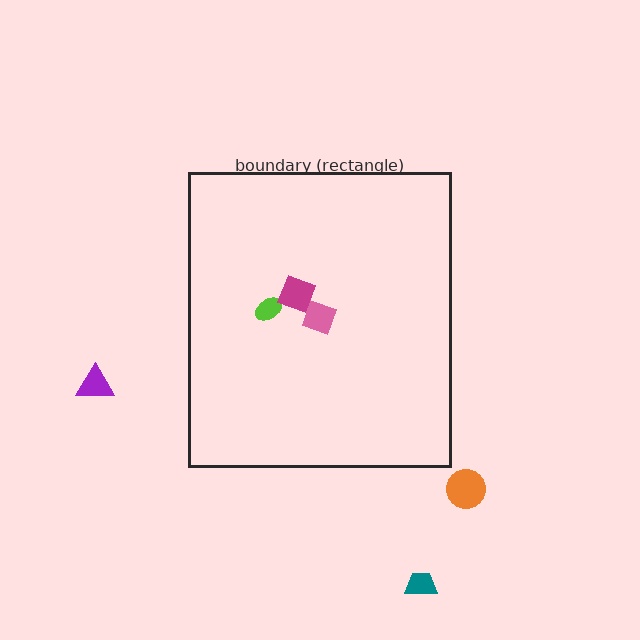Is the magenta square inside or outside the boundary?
Inside.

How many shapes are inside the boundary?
3 inside, 3 outside.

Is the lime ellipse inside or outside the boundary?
Inside.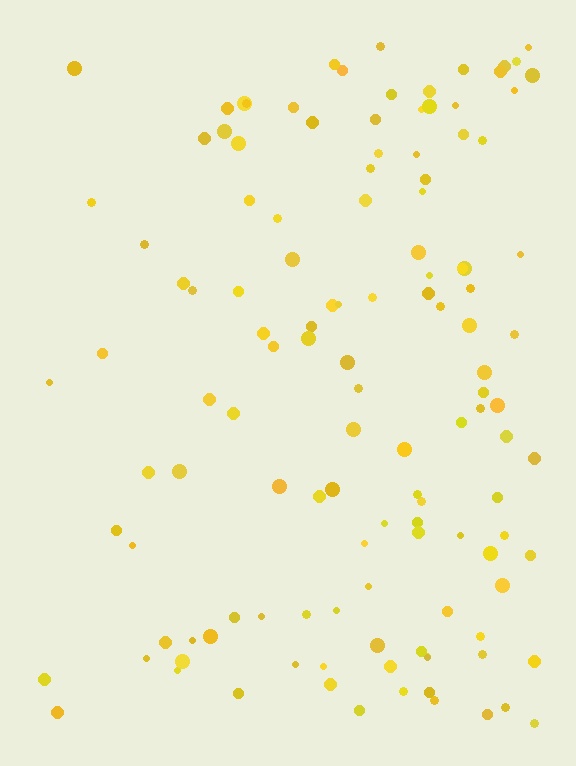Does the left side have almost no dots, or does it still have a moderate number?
Still a moderate number, just noticeably fewer than the right.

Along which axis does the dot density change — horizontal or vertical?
Horizontal.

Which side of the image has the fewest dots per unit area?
The left.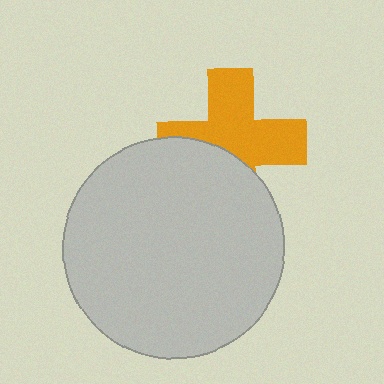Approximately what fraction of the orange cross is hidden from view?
Roughly 39% of the orange cross is hidden behind the light gray circle.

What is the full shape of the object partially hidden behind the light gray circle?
The partially hidden object is an orange cross.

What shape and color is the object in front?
The object in front is a light gray circle.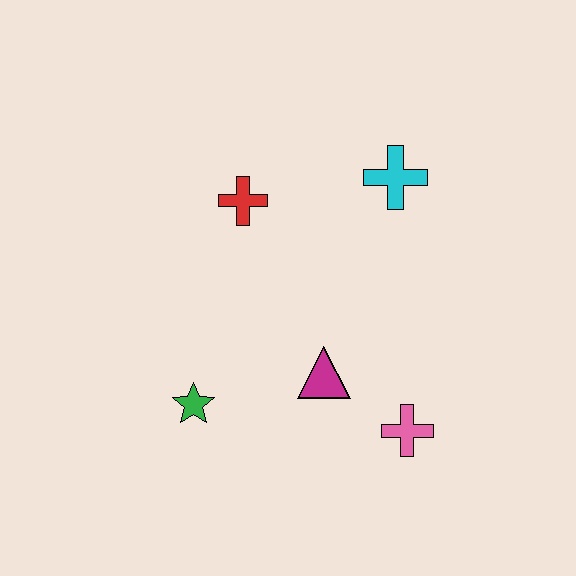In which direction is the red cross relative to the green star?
The red cross is above the green star.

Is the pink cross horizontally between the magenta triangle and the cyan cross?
No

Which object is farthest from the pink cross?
The red cross is farthest from the pink cross.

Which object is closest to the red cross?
The cyan cross is closest to the red cross.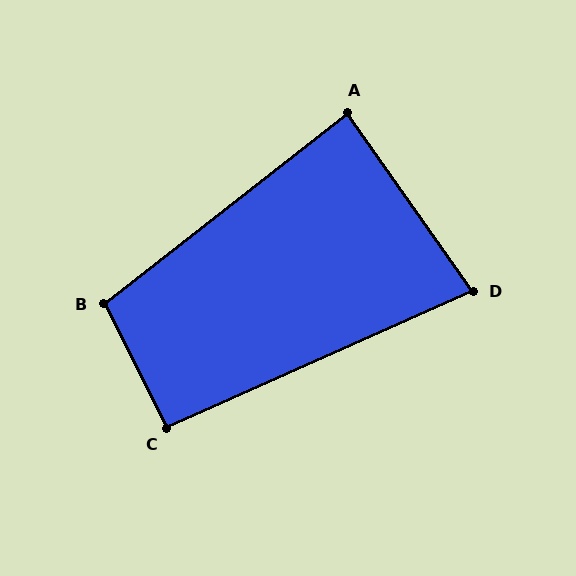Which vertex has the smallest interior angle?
D, at approximately 79 degrees.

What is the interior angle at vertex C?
Approximately 93 degrees (approximately right).